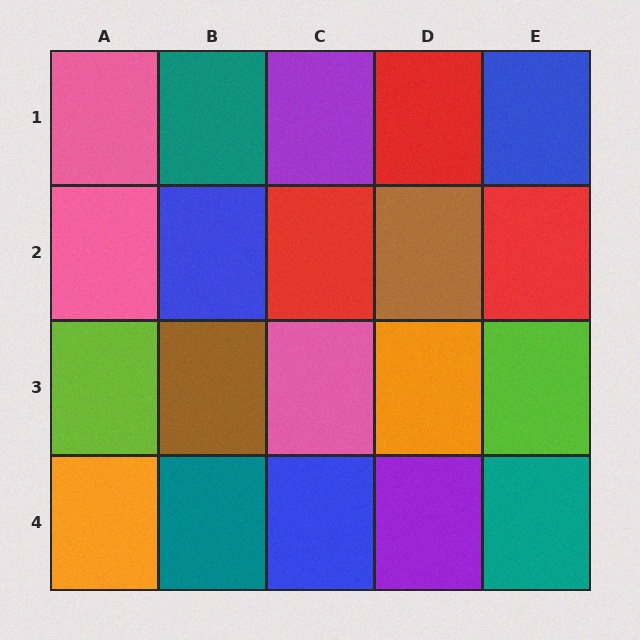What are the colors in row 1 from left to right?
Pink, teal, purple, red, blue.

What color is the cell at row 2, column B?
Blue.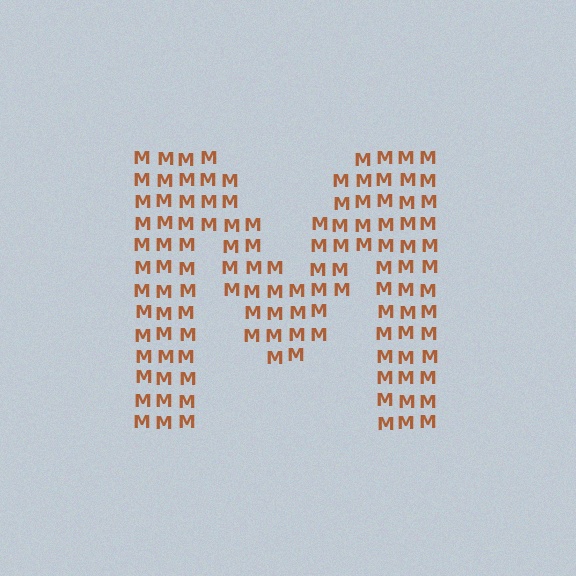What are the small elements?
The small elements are letter M's.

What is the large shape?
The large shape is the letter M.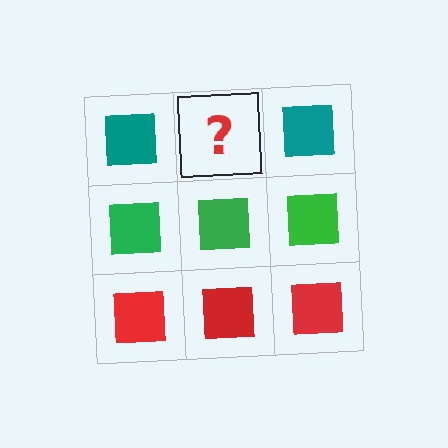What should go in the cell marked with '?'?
The missing cell should contain a teal square.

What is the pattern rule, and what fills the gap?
The rule is that each row has a consistent color. The gap should be filled with a teal square.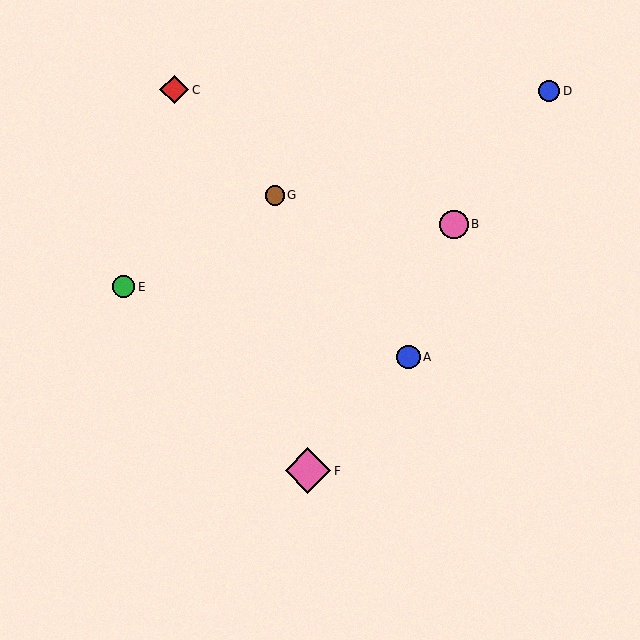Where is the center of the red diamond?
The center of the red diamond is at (174, 90).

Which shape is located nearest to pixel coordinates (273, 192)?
The brown circle (labeled G) at (275, 195) is nearest to that location.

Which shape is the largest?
The pink diamond (labeled F) is the largest.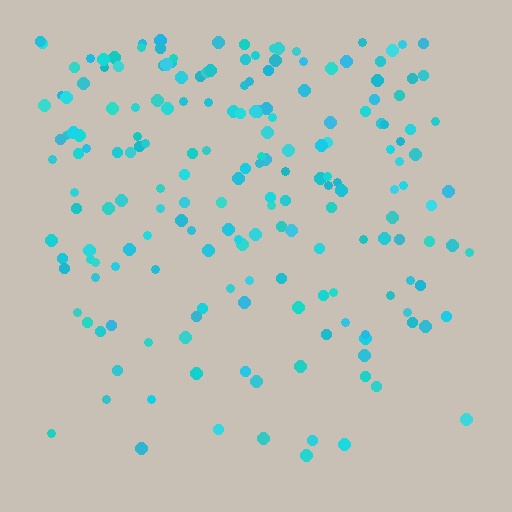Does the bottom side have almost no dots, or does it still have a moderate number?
Still a moderate number, just noticeably fewer than the top.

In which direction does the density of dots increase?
From bottom to top, with the top side densest.